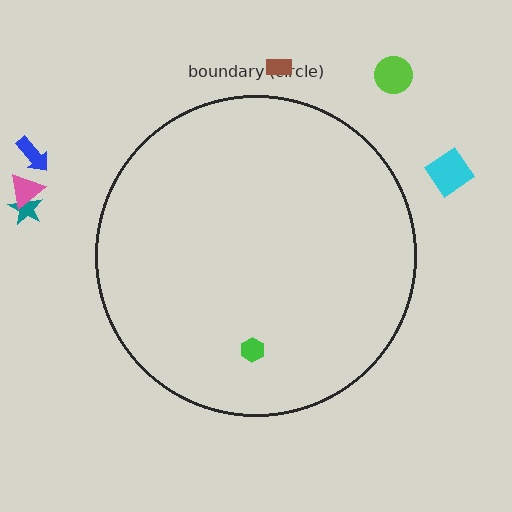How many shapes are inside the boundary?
1 inside, 6 outside.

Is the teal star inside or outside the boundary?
Outside.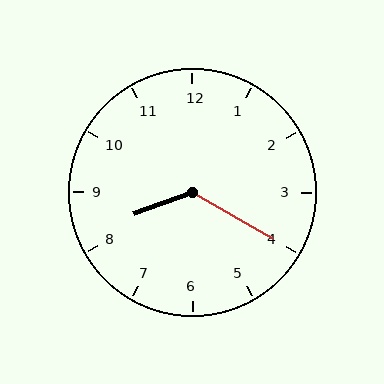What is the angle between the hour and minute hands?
Approximately 130 degrees.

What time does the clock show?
8:20.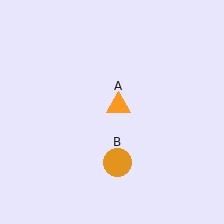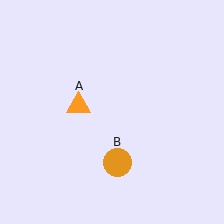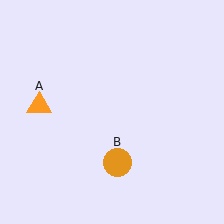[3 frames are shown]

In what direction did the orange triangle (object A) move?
The orange triangle (object A) moved left.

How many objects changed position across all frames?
1 object changed position: orange triangle (object A).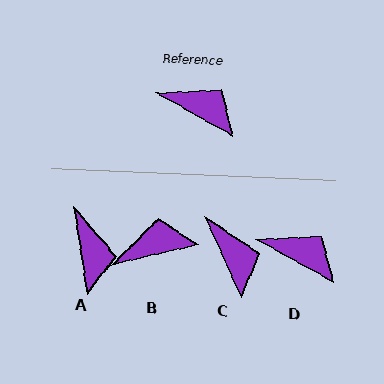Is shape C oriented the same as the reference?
No, it is off by about 37 degrees.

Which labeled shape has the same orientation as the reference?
D.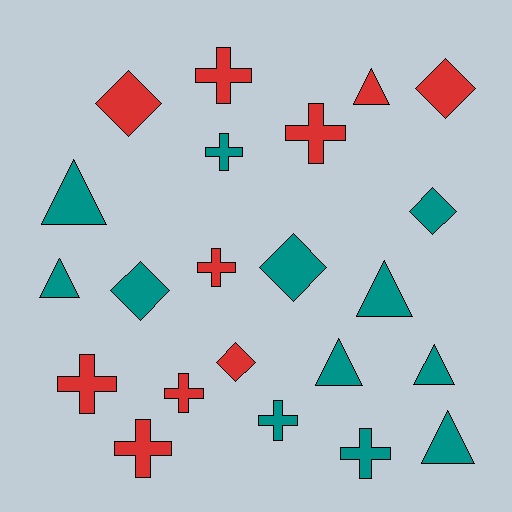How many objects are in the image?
There are 22 objects.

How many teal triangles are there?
There are 6 teal triangles.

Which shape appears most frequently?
Cross, with 9 objects.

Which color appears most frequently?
Teal, with 12 objects.